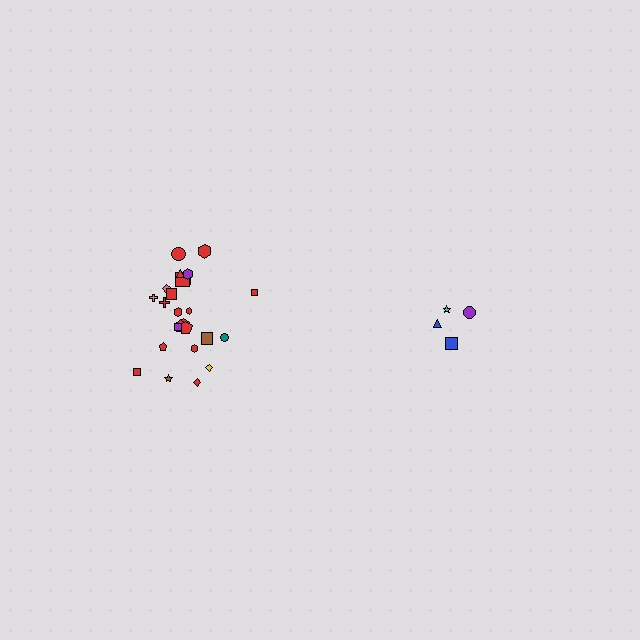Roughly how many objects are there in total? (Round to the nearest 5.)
Roughly 30 objects in total.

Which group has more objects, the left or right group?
The left group.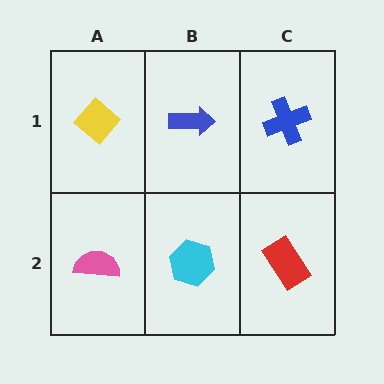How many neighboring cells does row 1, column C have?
2.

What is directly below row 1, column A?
A pink semicircle.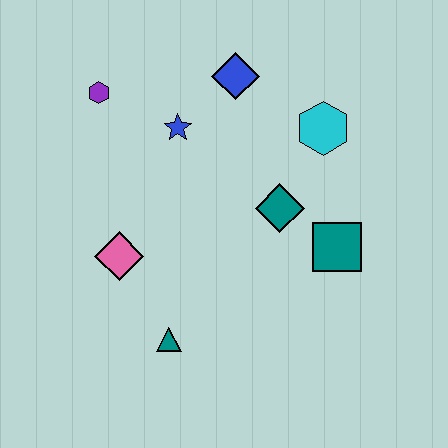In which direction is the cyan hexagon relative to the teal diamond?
The cyan hexagon is above the teal diamond.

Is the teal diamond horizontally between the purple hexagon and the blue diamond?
No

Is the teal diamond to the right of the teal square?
No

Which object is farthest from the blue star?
The teal triangle is farthest from the blue star.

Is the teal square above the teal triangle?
Yes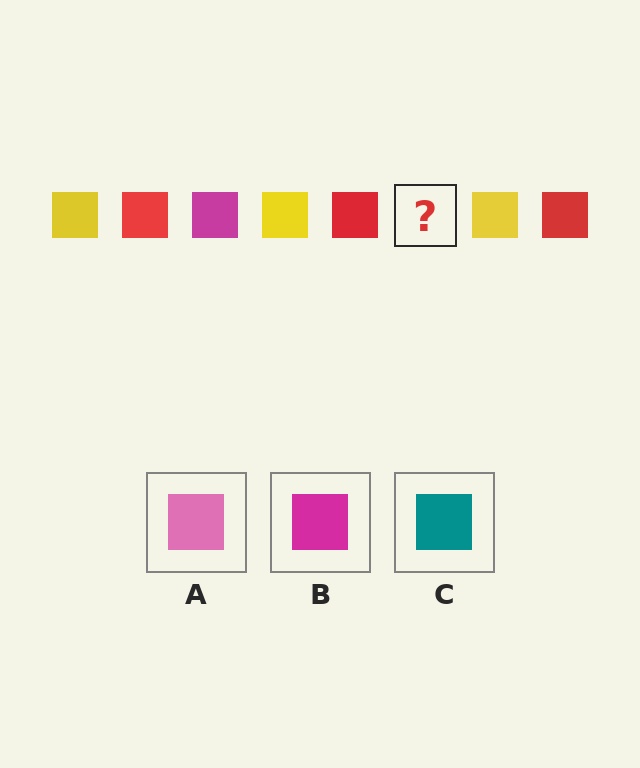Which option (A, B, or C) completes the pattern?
B.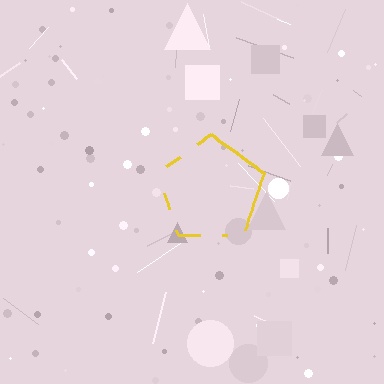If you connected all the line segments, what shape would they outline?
They would outline a pentagon.